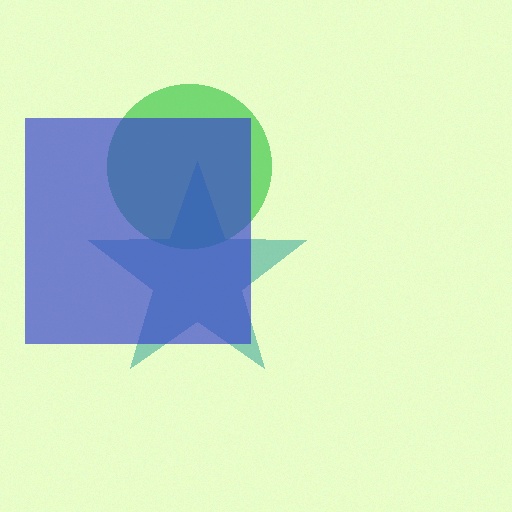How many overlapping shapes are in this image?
There are 3 overlapping shapes in the image.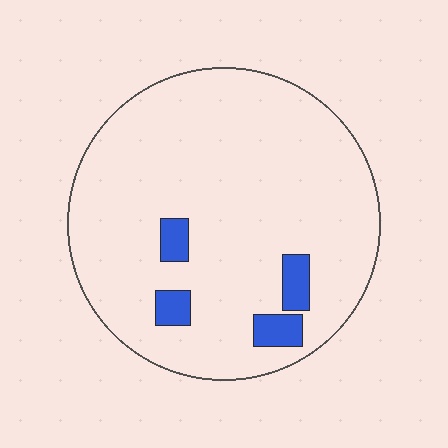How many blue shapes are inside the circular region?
4.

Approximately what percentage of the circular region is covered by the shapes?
Approximately 10%.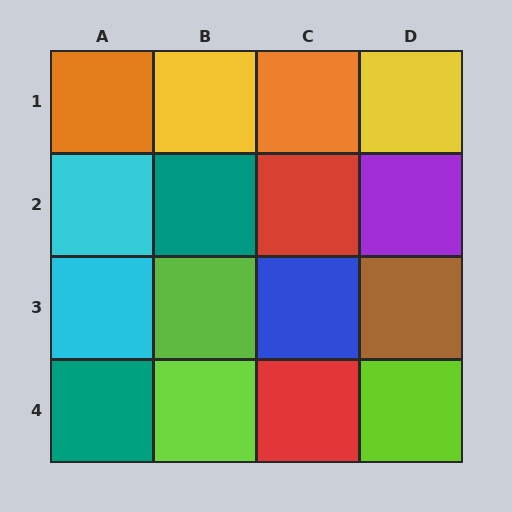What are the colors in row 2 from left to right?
Cyan, teal, red, purple.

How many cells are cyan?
2 cells are cyan.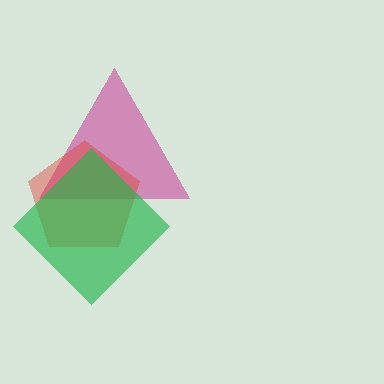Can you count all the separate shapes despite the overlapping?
Yes, there are 3 separate shapes.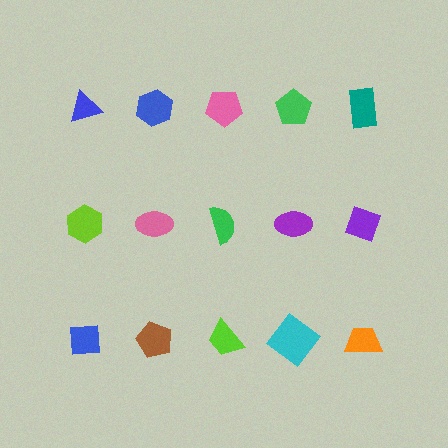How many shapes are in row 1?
5 shapes.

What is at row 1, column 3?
A pink pentagon.